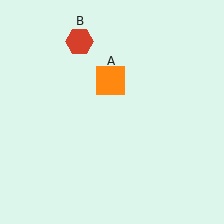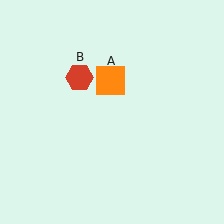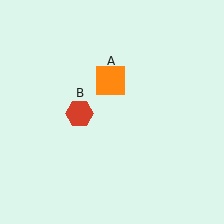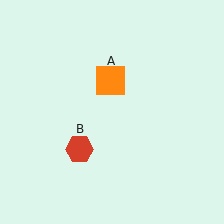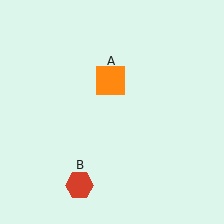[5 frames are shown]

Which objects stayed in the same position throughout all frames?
Orange square (object A) remained stationary.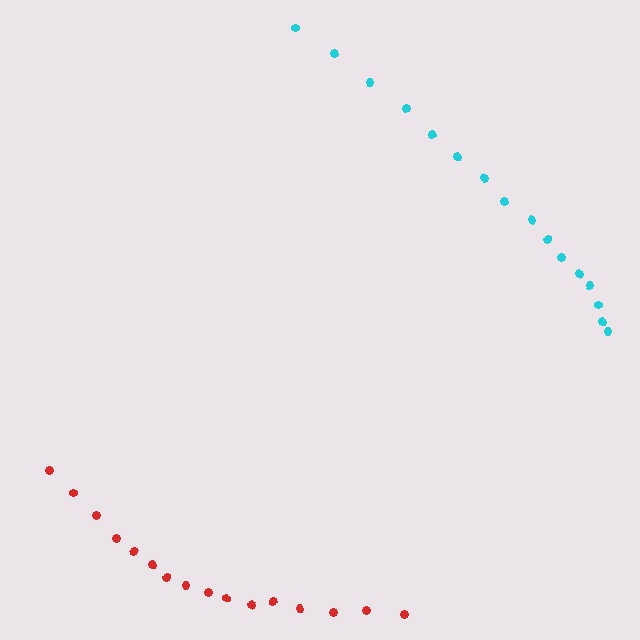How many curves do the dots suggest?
There are 2 distinct paths.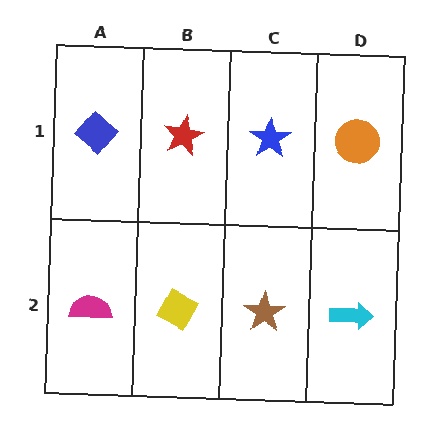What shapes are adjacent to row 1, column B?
A yellow diamond (row 2, column B), a blue diamond (row 1, column A), a blue star (row 1, column C).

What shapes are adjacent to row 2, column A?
A blue diamond (row 1, column A), a yellow diamond (row 2, column B).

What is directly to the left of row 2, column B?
A magenta semicircle.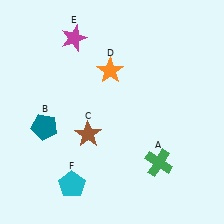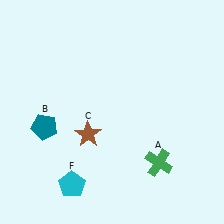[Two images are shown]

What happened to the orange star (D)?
The orange star (D) was removed in Image 2. It was in the top-left area of Image 1.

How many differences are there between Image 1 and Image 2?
There are 2 differences between the two images.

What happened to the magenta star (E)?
The magenta star (E) was removed in Image 2. It was in the top-left area of Image 1.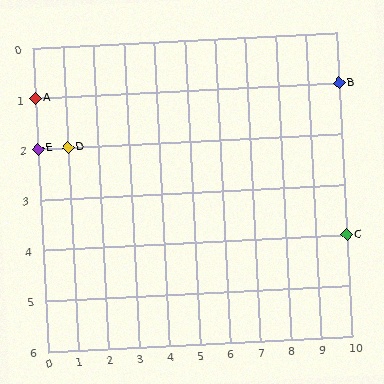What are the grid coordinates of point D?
Point D is at grid coordinates (1, 2).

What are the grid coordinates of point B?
Point B is at grid coordinates (10, 1).